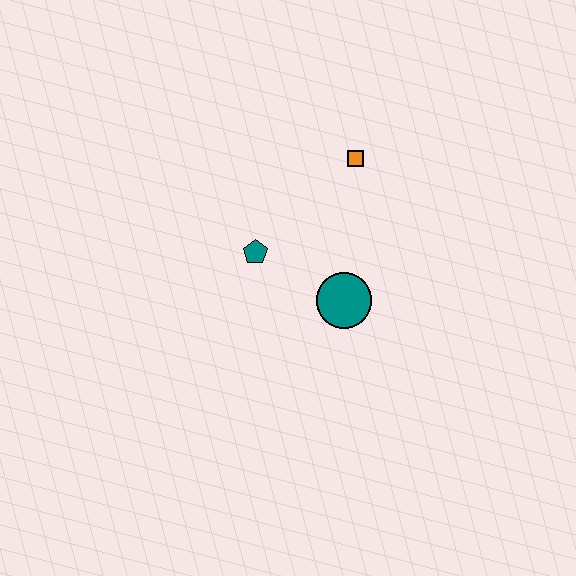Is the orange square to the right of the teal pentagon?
Yes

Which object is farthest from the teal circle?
The orange square is farthest from the teal circle.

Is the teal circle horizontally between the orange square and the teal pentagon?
Yes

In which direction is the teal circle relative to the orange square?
The teal circle is below the orange square.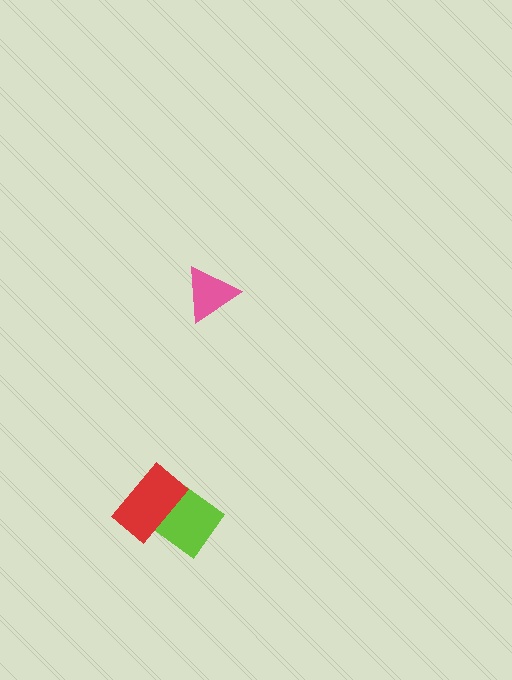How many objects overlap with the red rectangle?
1 object overlaps with the red rectangle.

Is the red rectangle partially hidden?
No, no other shape covers it.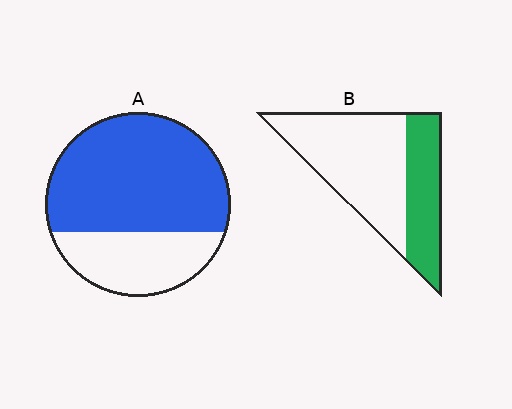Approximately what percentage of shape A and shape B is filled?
A is approximately 70% and B is approximately 35%.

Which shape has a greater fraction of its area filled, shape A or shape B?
Shape A.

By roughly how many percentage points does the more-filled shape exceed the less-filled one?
By roughly 35 percentage points (A over B).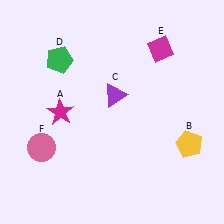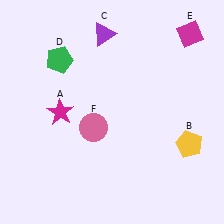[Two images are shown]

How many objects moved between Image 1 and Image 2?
3 objects moved between the two images.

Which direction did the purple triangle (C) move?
The purple triangle (C) moved up.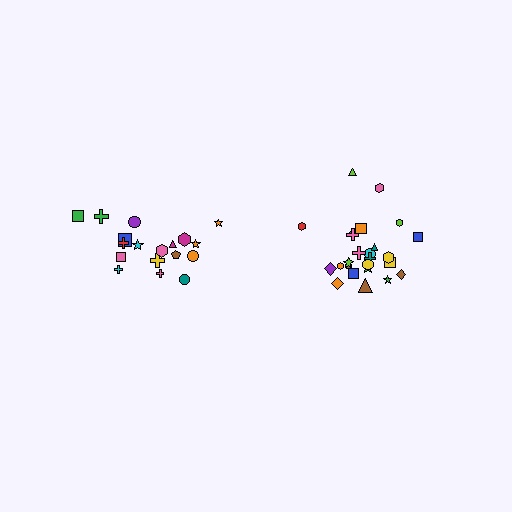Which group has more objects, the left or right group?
The right group.